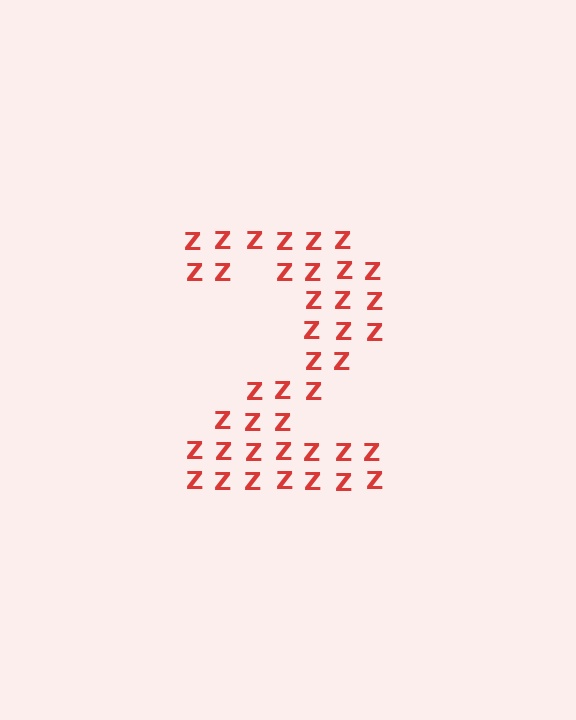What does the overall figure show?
The overall figure shows the digit 2.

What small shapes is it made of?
It is made of small letter Z's.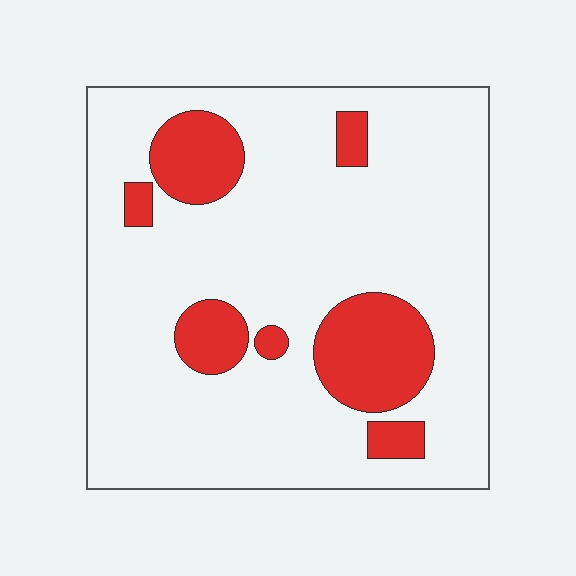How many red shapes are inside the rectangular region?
7.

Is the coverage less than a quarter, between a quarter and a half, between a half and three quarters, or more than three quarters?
Less than a quarter.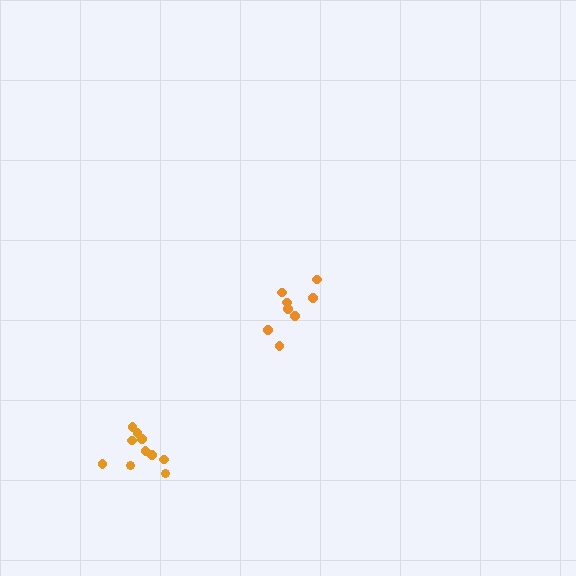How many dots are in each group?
Group 1: 8 dots, Group 2: 10 dots (18 total).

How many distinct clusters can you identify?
There are 2 distinct clusters.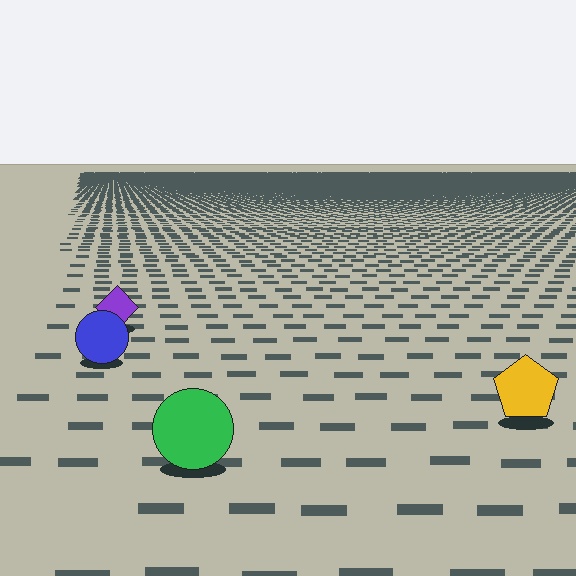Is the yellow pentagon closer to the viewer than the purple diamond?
Yes. The yellow pentagon is closer — you can tell from the texture gradient: the ground texture is coarser near it.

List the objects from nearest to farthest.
From nearest to farthest: the green circle, the yellow pentagon, the blue circle, the purple diamond.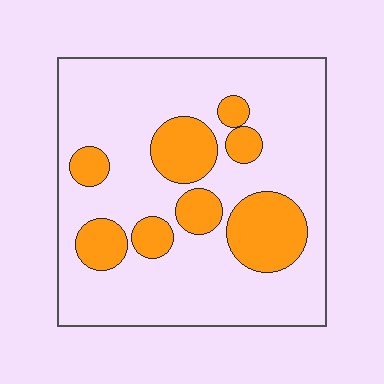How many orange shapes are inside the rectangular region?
8.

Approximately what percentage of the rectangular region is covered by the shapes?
Approximately 25%.